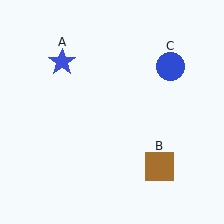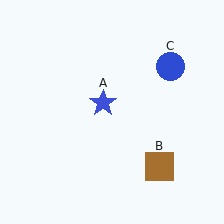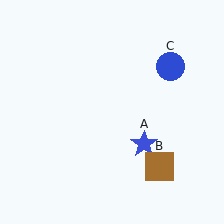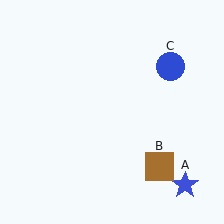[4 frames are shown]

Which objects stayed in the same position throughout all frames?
Brown square (object B) and blue circle (object C) remained stationary.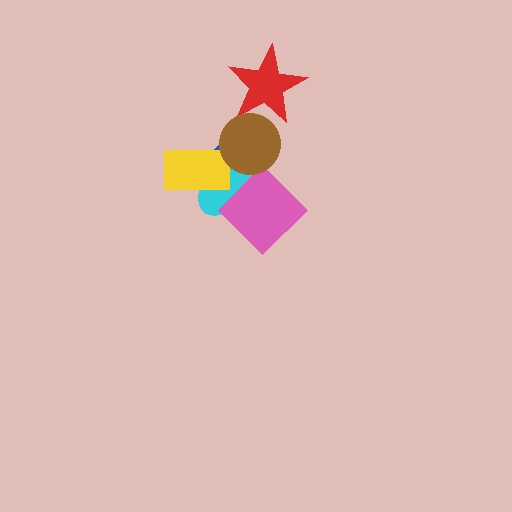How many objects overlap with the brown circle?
4 objects overlap with the brown circle.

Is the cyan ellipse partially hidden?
Yes, it is partially covered by another shape.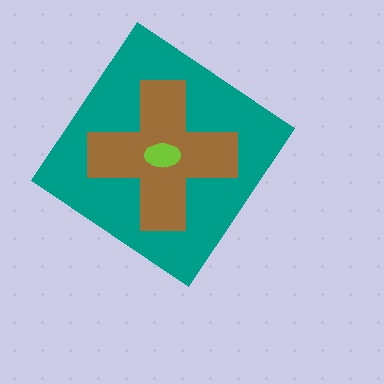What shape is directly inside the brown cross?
The lime ellipse.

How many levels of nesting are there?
3.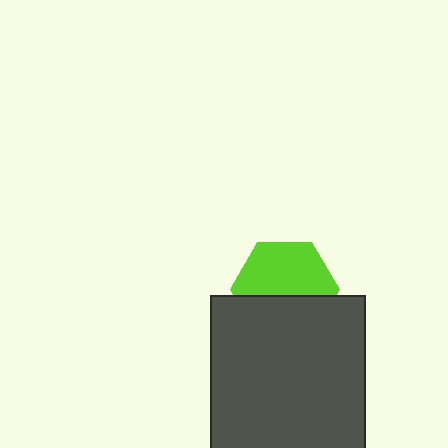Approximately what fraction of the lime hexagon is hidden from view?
Roughly 42% of the lime hexagon is hidden behind the dark gray square.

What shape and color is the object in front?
The object in front is a dark gray square.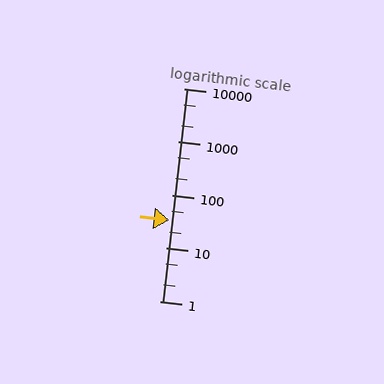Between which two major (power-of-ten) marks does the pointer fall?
The pointer is between 10 and 100.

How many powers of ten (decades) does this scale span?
The scale spans 4 decades, from 1 to 10000.